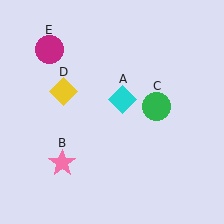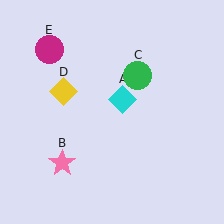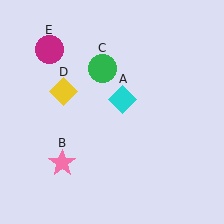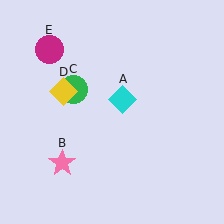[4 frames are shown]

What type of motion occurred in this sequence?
The green circle (object C) rotated counterclockwise around the center of the scene.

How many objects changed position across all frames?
1 object changed position: green circle (object C).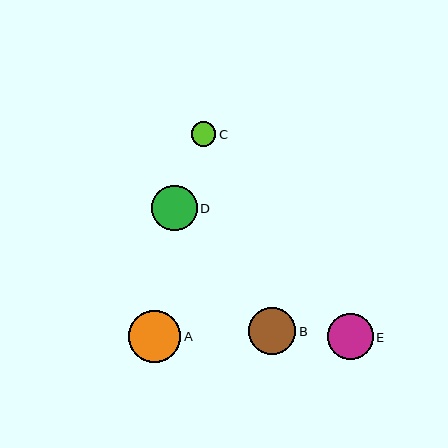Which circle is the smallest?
Circle C is the smallest with a size of approximately 25 pixels.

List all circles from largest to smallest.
From largest to smallest: A, B, E, D, C.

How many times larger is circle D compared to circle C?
Circle D is approximately 1.8 times the size of circle C.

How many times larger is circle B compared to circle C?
Circle B is approximately 1.9 times the size of circle C.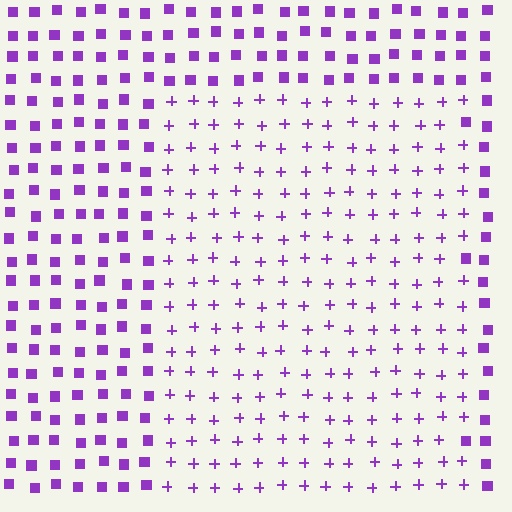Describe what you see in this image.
The image is filled with small purple elements arranged in a uniform grid. A rectangle-shaped region contains plus signs, while the surrounding area contains squares. The boundary is defined purely by the change in element shape.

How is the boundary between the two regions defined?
The boundary is defined by a change in element shape: plus signs inside vs. squares outside. All elements share the same color and spacing.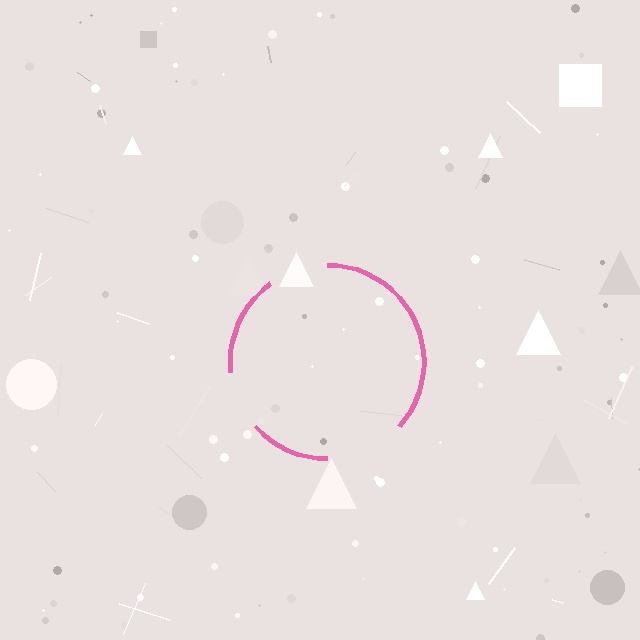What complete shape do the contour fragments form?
The contour fragments form a circle.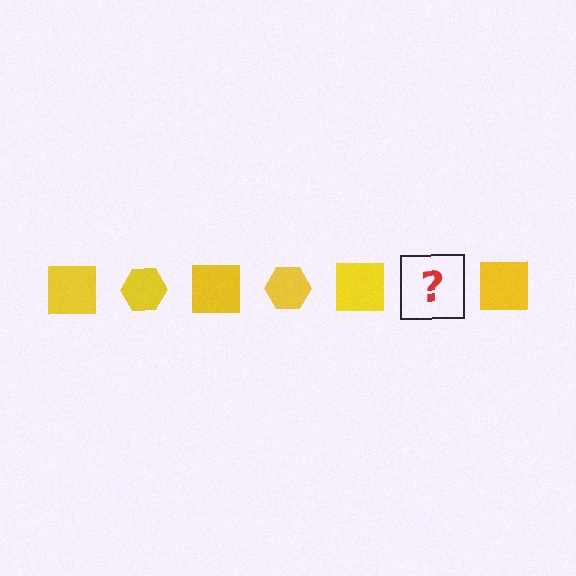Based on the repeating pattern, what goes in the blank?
The blank should be a yellow hexagon.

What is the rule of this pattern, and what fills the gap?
The rule is that the pattern cycles through square, hexagon shapes in yellow. The gap should be filled with a yellow hexagon.